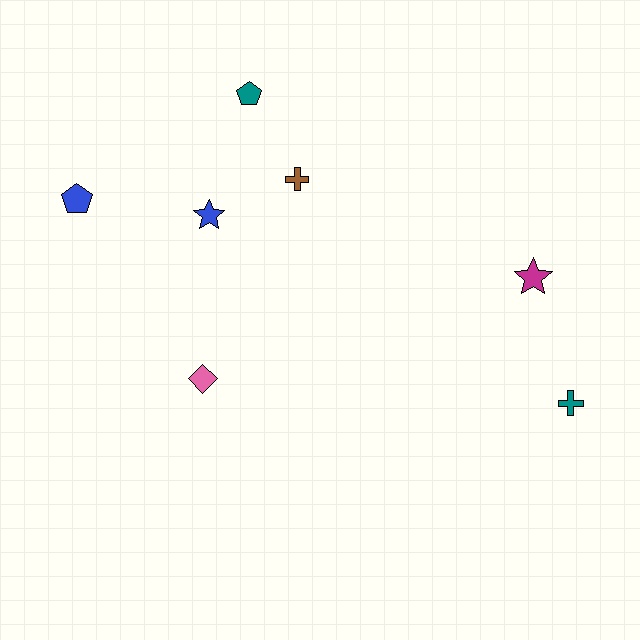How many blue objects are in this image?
There are 2 blue objects.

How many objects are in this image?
There are 7 objects.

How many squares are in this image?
There are no squares.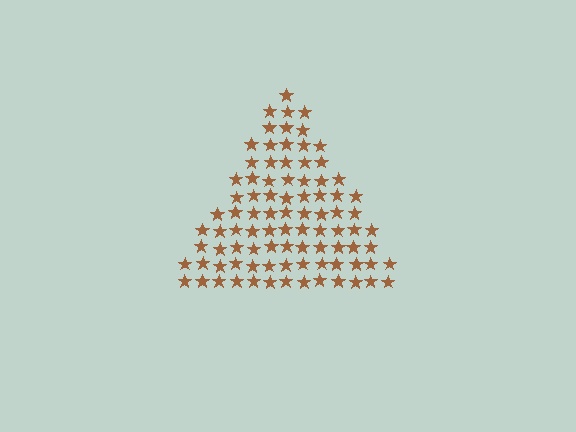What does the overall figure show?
The overall figure shows a triangle.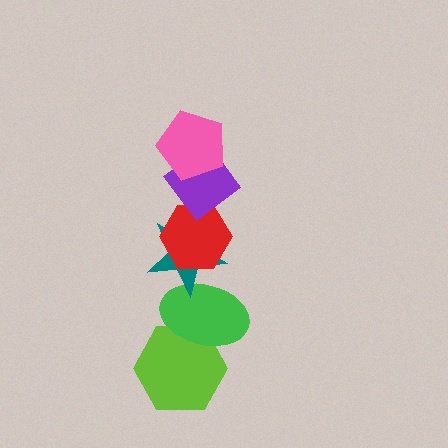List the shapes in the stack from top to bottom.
From top to bottom: the pink pentagon, the purple diamond, the red hexagon, the teal star, the green ellipse, the lime hexagon.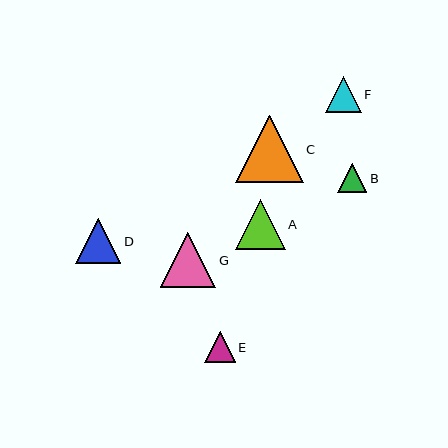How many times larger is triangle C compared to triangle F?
Triangle C is approximately 1.9 times the size of triangle F.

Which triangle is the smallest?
Triangle B is the smallest with a size of approximately 29 pixels.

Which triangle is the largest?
Triangle C is the largest with a size of approximately 68 pixels.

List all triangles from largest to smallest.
From largest to smallest: C, G, A, D, F, E, B.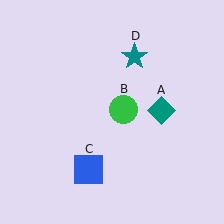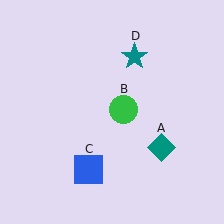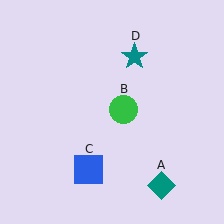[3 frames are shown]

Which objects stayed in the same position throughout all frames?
Green circle (object B) and blue square (object C) and teal star (object D) remained stationary.